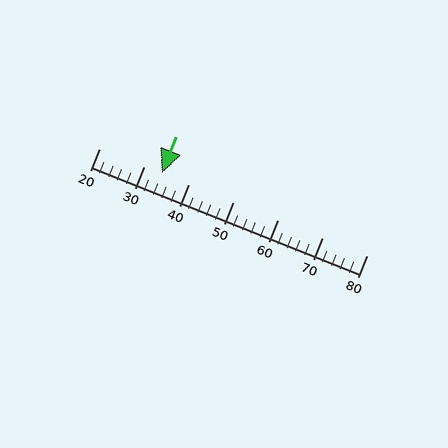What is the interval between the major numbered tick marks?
The major tick marks are spaced 10 units apart.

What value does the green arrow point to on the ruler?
The green arrow points to approximately 34.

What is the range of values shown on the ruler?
The ruler shows values from 20 to 80.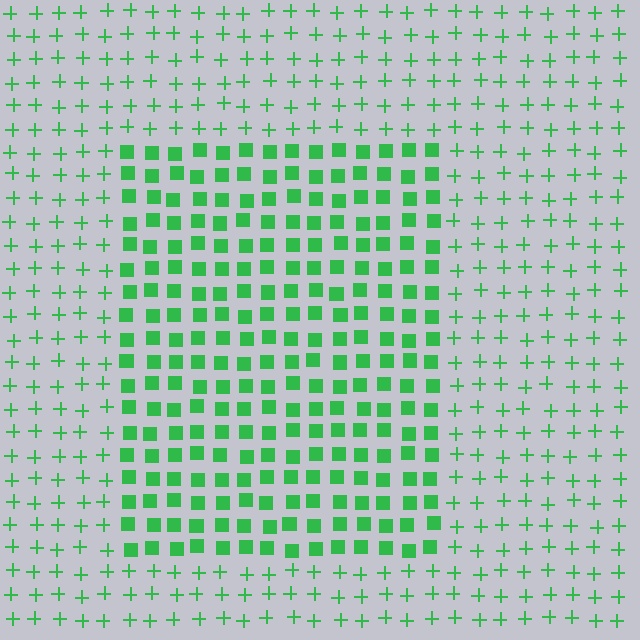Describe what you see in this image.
The image is filled with small green elements arranged in a uniform grid. A rectangle-shaped region contains squares, while the surrounding area contains plus signs. The boundary is defined purely by the change in element shape.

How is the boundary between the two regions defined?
The boundary is defined by a change in element shape: squares inside vs. plus signs outside. All elements share the same color and spacing.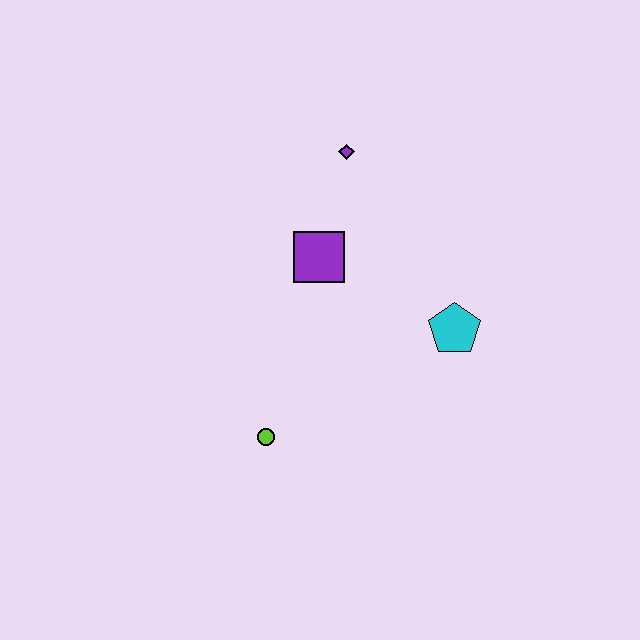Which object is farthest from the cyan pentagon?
The lime circle is farthest from the cyan pentagon.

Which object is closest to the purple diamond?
The purple square is closest to the purple diamond.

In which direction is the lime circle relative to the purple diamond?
The lime circle is below the purple diamond.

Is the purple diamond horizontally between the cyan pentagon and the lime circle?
Yes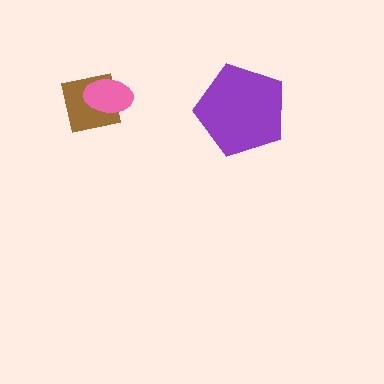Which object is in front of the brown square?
The pink ellipse is in front of the brown square.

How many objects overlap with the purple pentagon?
0 objects overlap with the purple pentagon.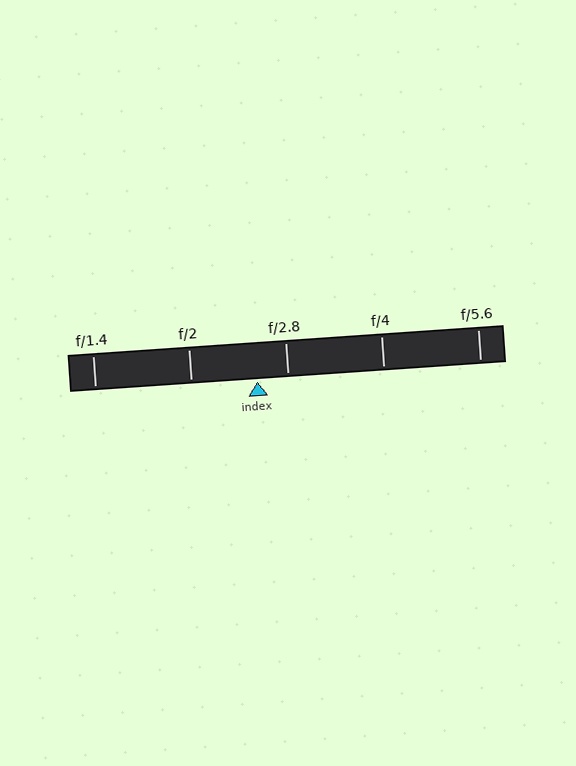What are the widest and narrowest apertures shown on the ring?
The widest aperture shown is f/1.4 and the narrowest is f/5.6.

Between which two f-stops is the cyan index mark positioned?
The index mark is between f/2 and f/2.8.